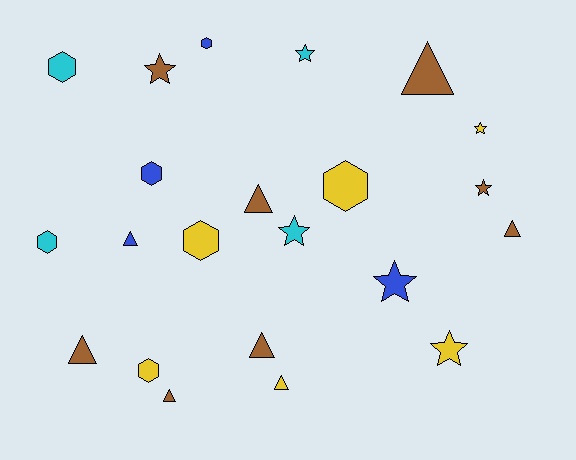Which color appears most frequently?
Brown, with 8 objects.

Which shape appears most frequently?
Triangle, with 8 objects.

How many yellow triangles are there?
There is 1 yellow triangle.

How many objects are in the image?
There are 22 objects.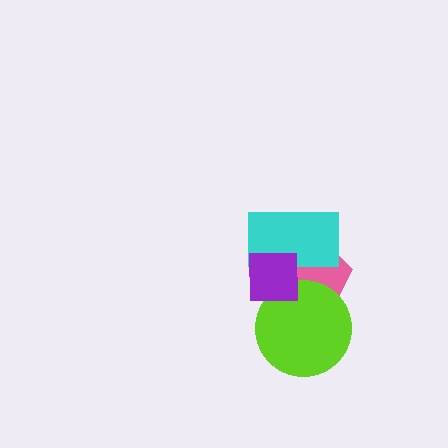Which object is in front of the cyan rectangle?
The purple square is in front of the cyan rectangle.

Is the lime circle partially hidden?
Yes, it is partially covered by another shape.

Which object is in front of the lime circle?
The purple square is in front of the lime circle.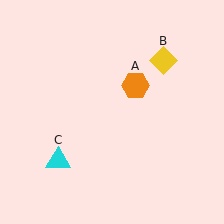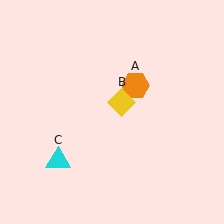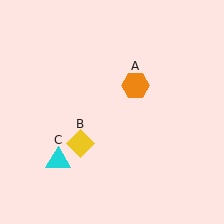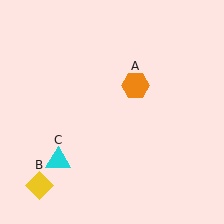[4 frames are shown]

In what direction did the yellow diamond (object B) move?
The yellow diamond (object B) moved down and to the left.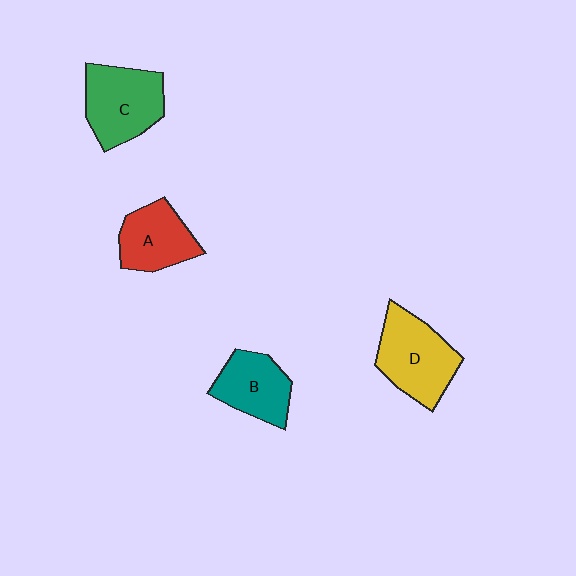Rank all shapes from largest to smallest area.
From largest to smallest: D (yellow), C (green), A (red), B (teal).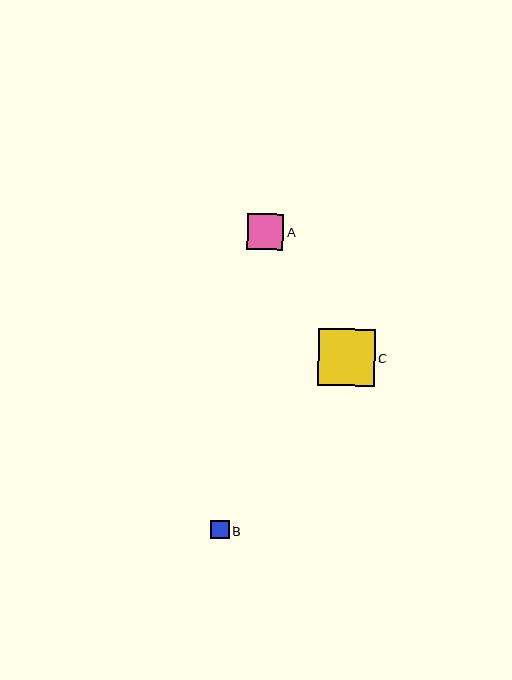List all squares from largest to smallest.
From largest to smallest: C, A, B.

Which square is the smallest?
Square B is the smallest with a size of approximately 19 pixels.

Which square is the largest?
Square C is the largest with a size of approximately 57 pixels.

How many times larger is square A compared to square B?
Square A is approximately 1.9 times the size of square B.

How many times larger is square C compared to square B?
Square C is approximately 3.0 times the size of square B.